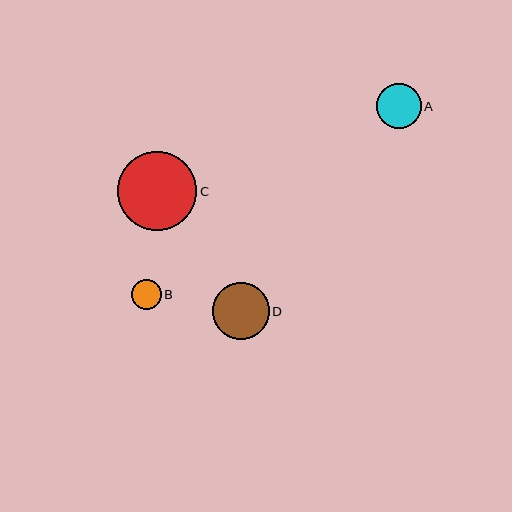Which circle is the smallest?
Circle B is the smallest with a size of approximately 30 pixels.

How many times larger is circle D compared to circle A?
Circle D is approximately 1.3 times the size of circle A.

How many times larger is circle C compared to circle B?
Circle C is approximately 2.6 times the size of circle B.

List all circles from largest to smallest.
From largest to smallest: C, D, A, B.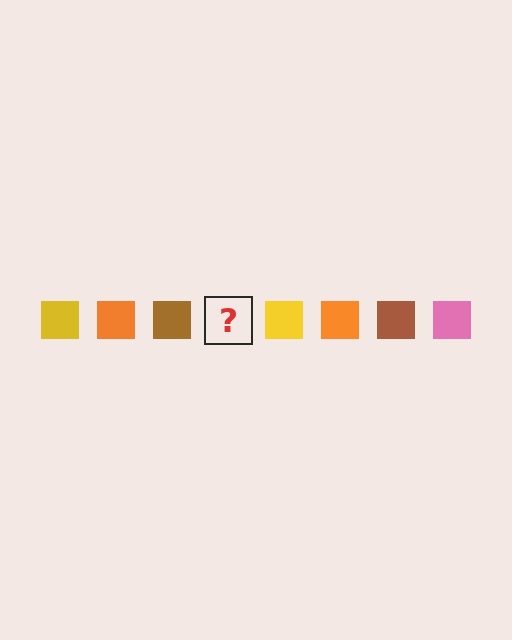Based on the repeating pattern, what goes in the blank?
The blank should be a pink square.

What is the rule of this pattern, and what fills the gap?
The rule is that the pattern cycles through yellow, orange, brown, pink squares. The gap should be filled with a pink square.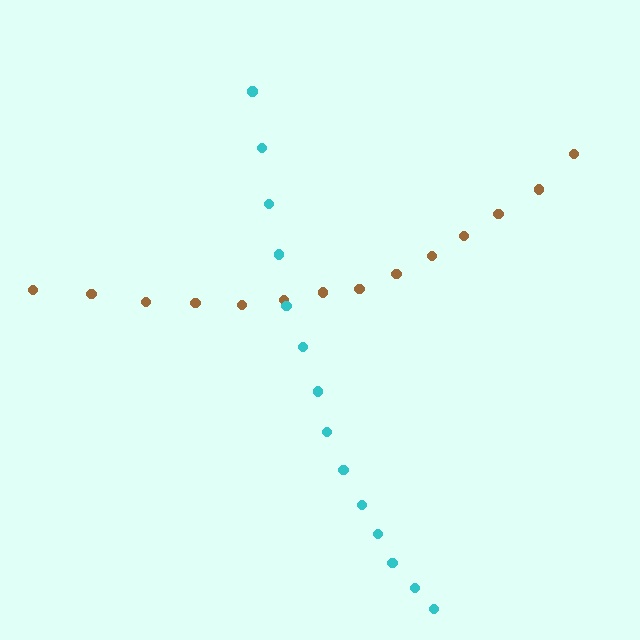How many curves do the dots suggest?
There are 2 distinct paths.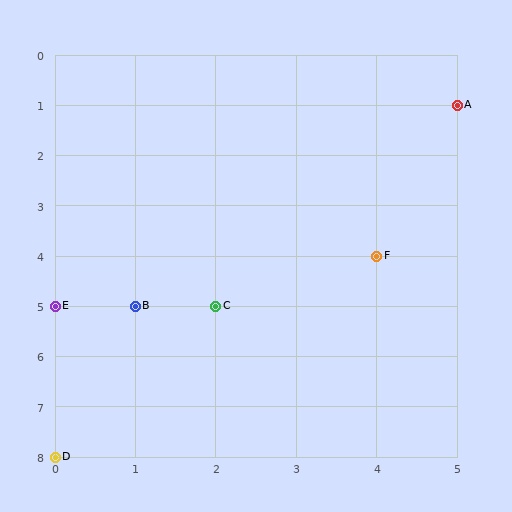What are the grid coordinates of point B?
Point B is at grid coordinates (1, 5).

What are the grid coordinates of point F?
Point F is at grid coordinates (4, 4).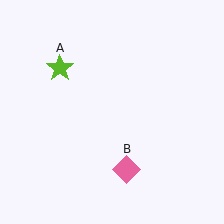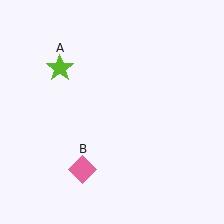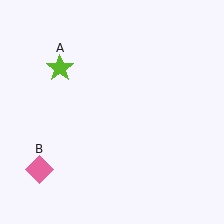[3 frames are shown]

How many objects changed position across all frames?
1 object changed position: pink diamond (object B).